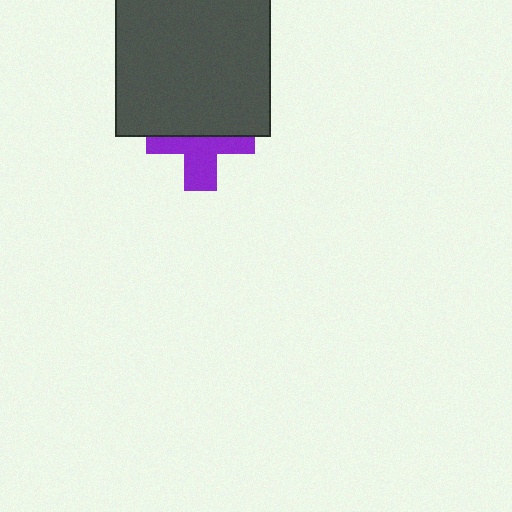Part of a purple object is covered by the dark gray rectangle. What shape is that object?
It is a cross.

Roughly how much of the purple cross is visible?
About half of it is visible (roughly 49%).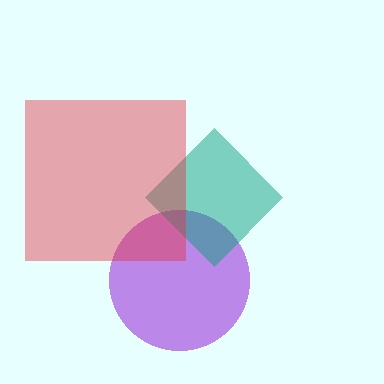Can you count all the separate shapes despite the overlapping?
Yes, there are 3 separate shapes.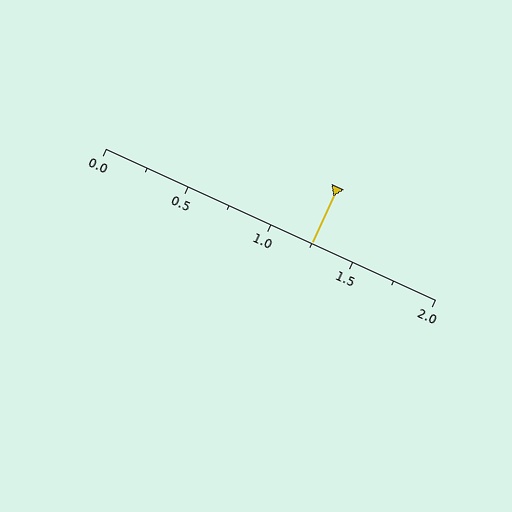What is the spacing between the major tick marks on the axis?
The major ticks are spaced 0.5 apart.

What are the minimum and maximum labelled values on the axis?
The axis runs from 0.0 to 2.0.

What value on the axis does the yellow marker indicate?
The marker indicates approximately 1.25.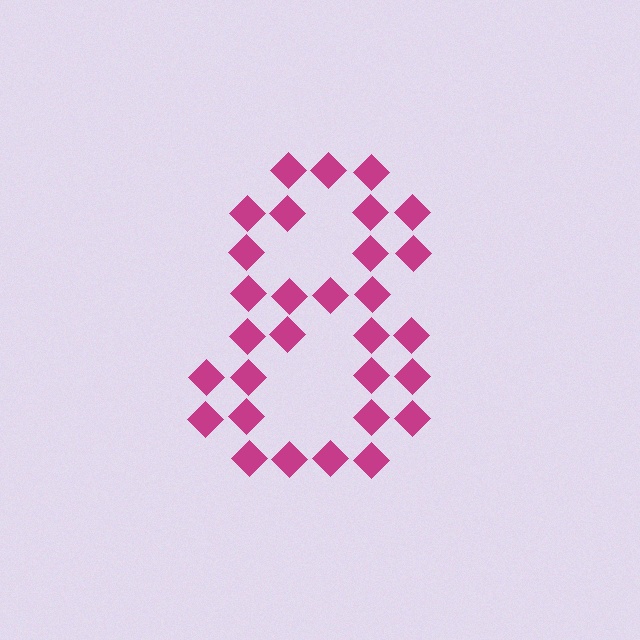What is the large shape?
The large shape is the digit 8.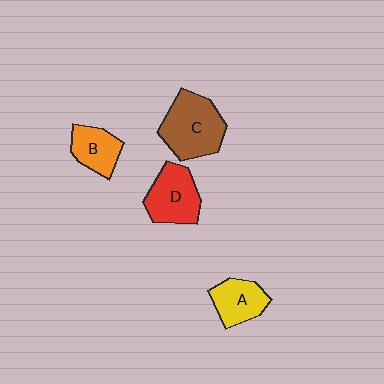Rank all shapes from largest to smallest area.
From largest to smallest: C (brown), D (red), A (yellow), B (orange).